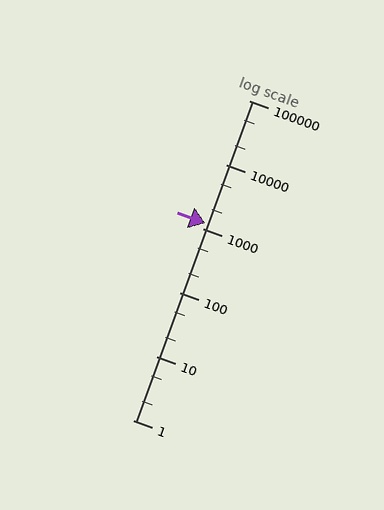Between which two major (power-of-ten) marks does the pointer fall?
The pointer is between 1000 and 10000.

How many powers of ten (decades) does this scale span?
The scale spans 5 decades, from 1 to 100000.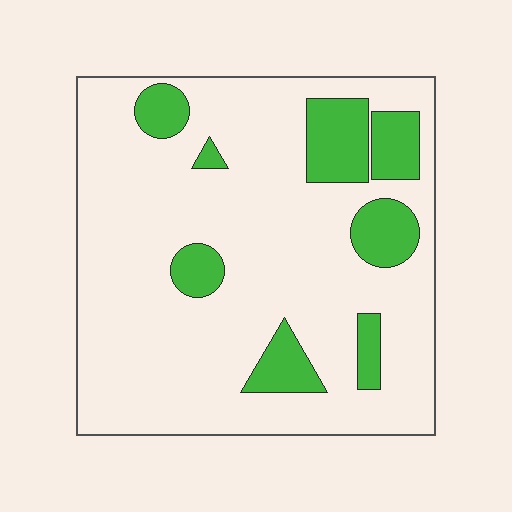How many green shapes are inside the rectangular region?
8.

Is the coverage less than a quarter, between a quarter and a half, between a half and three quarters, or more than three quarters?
Less than a quarter.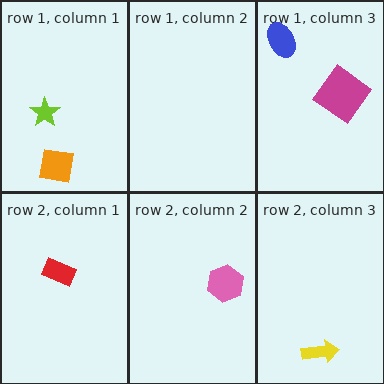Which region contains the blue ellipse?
The row 1, column 3 region.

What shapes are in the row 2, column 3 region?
The yellow arrow.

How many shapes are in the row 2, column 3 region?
1.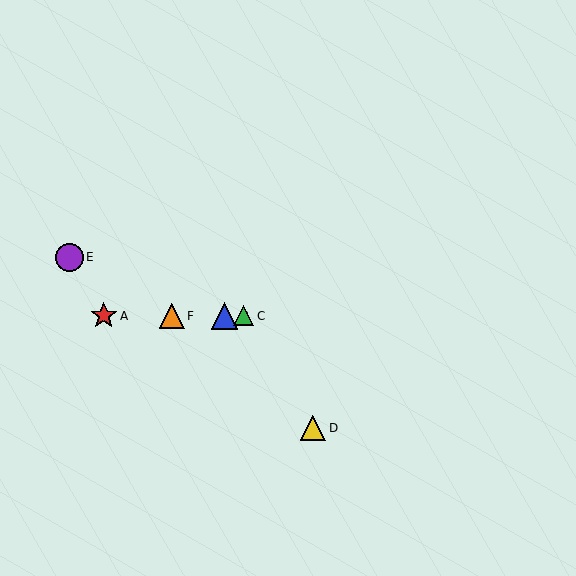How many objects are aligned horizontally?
4 objects (A, B, C, F) are aligned horizontally.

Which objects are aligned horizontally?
Objects A, B, C, F are aligned horizontally.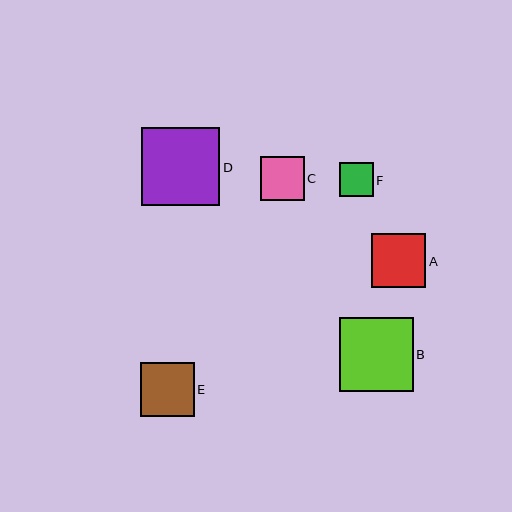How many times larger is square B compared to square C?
Square B is approximately 1.7 times the size of square C.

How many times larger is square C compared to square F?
Square C is approximately 1.3 times the size of square F.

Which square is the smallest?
Square F is the smallest with a size of approximately 34 pixels.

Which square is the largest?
Square D is the largest with a size of approximately 78 pixels.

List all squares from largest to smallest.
From largest to smallest: D, B, A, E, C, F.